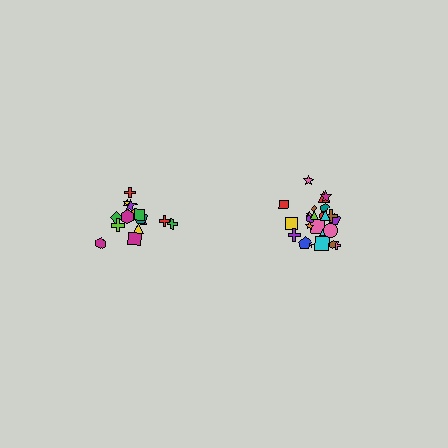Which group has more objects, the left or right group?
The right group.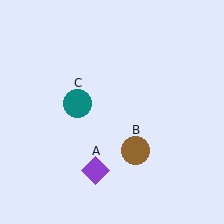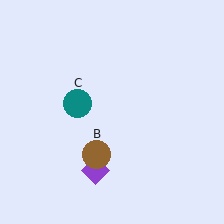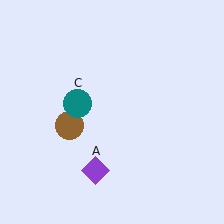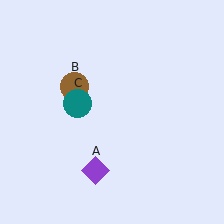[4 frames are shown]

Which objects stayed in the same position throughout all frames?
Purple diamond (object A) and teal circle (object C) remained stationary.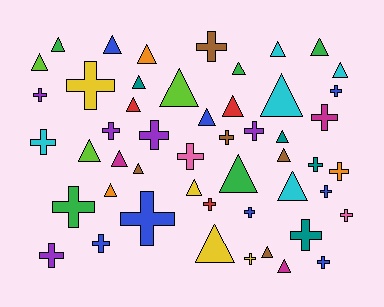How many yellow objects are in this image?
There are 4 yellow objects.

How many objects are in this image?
There are 50 objects.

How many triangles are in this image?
There are 26 triangles.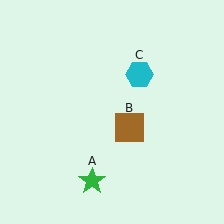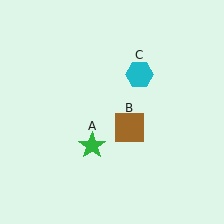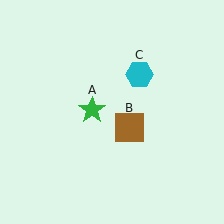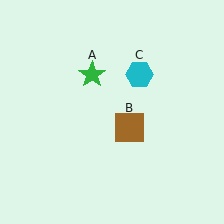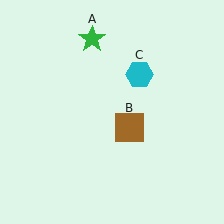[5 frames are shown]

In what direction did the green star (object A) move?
The green star (object A) moved up.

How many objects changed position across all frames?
1 object changed position: green star (object A).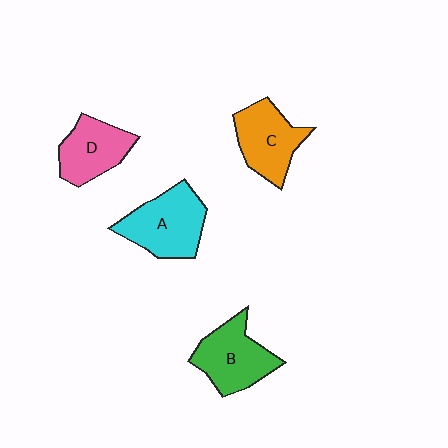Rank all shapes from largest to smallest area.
From largest to smallest: A (cyan), B (green), C (orange), D (pink).